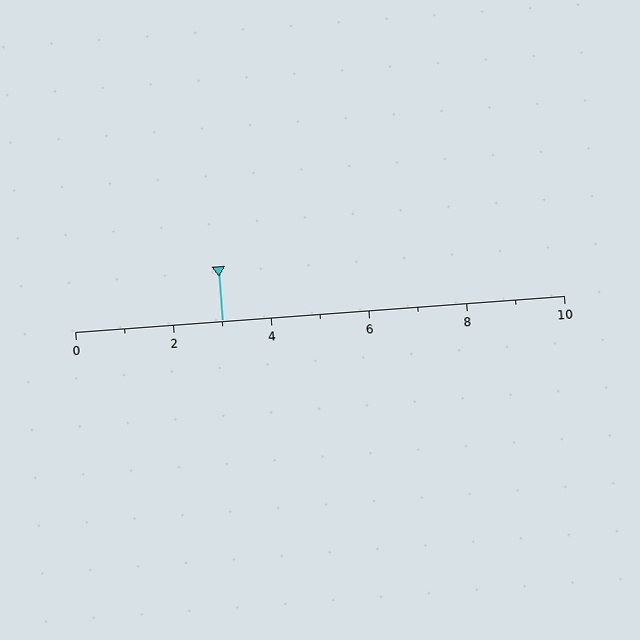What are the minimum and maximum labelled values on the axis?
The axis runs from 0 to 10.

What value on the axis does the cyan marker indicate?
The marker indicates approximately 3.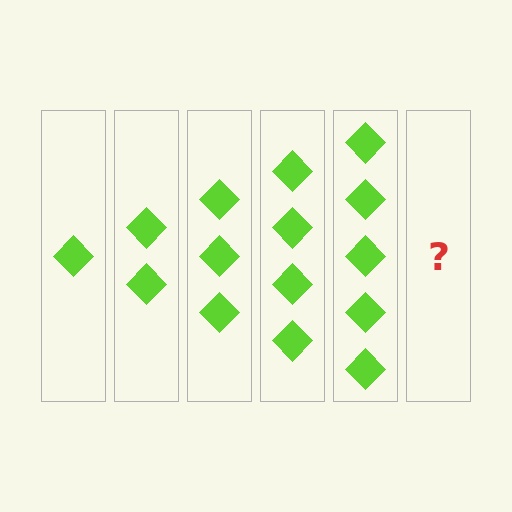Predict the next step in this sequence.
The next step is 6 diamonds.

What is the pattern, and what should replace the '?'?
The pattern is that each step adds one more diamond. The '?' should be 6 diamonds.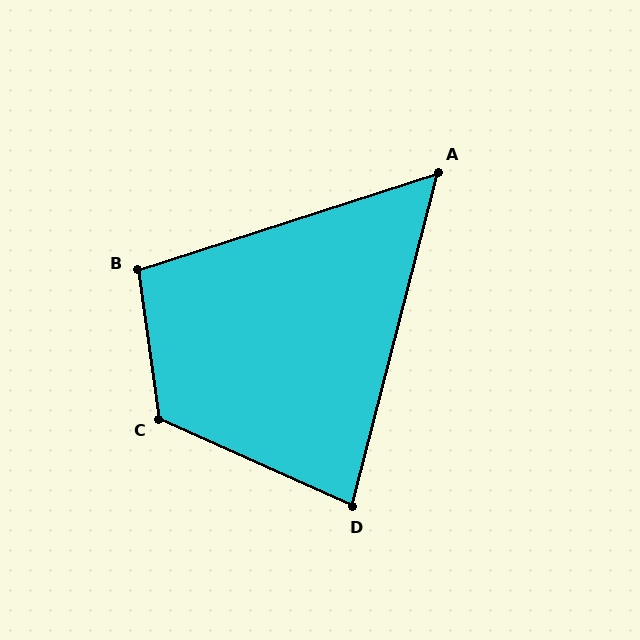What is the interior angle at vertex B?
Approximately 100 degrees (obtuse).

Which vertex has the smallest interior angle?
A, at approximately 58 degrees.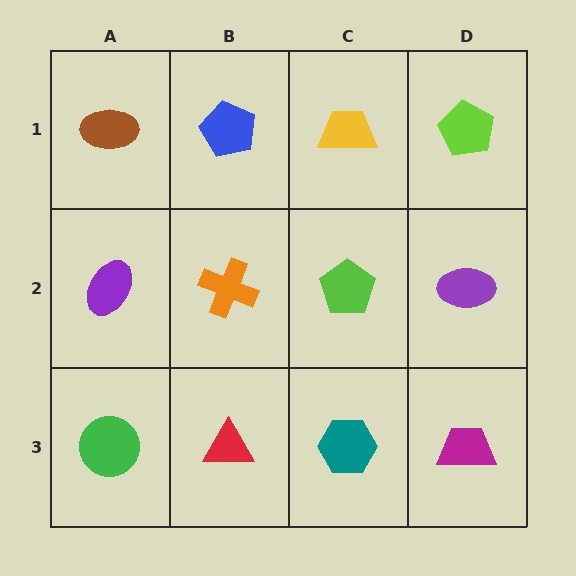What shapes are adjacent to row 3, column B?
An orange cross (row 2, column B), a green circle (row 3, column A), a teal hexagon (row 3, column C).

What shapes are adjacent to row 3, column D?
A purple ellipse (row 2, column D), a teal hexagon (row 3, column C).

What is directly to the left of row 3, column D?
A teal hexagon.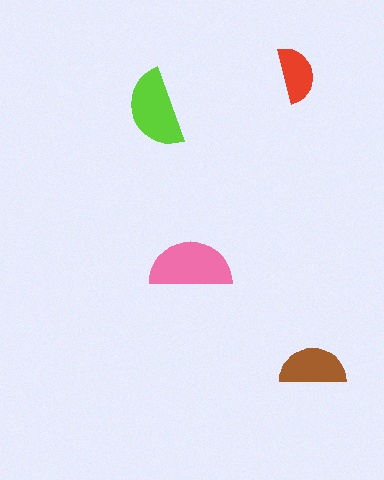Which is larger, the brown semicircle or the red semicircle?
The brown one.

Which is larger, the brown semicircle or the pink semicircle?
The pink one.